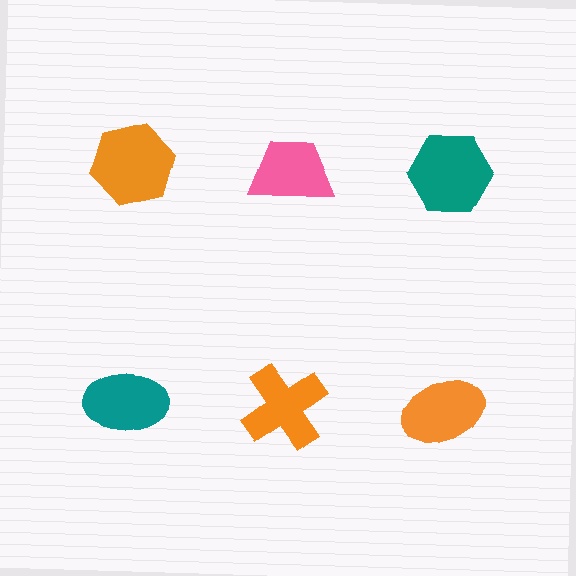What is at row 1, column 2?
A pink trapezoid.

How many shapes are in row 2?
3 shapes.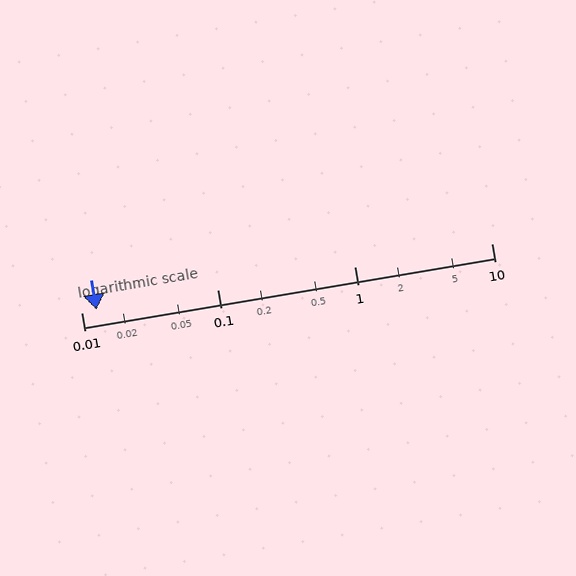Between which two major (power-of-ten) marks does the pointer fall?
The pointer is between 0.01 and 0.1.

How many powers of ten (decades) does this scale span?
The scale spans 3 decades, from 0.01 to 10.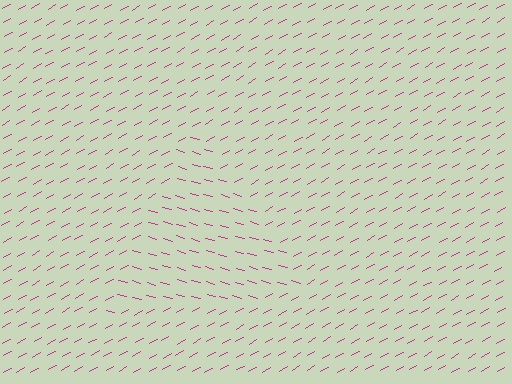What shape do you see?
I see a triangle.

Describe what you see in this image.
The image is filled with small magenta line segments. A triangle region in the image has lines oriented differently from the surrounding lines, creating a visible texture boundary.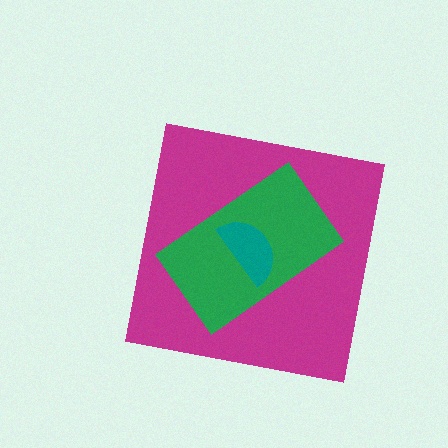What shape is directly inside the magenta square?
The green rectangle.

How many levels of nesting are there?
3.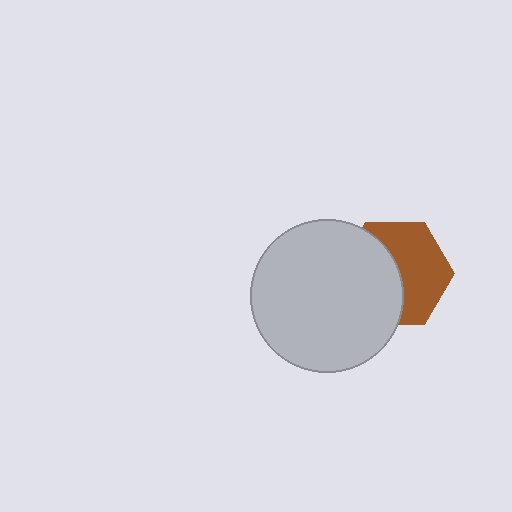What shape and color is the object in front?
The object in front is a light gray circle.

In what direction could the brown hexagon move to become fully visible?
The brown hexagon could move right. That would shift it out from behind the light gray circle entirely.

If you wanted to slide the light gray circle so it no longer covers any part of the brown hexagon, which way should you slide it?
Slide it left — that is the most direct way to separate the two shapes.